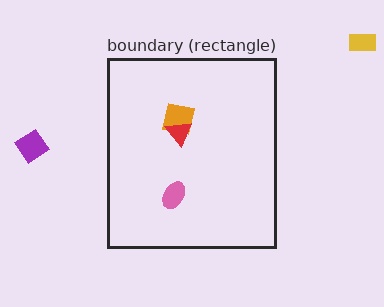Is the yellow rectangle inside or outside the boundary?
Outside.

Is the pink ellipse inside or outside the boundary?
Inside.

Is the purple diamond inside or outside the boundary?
Outside.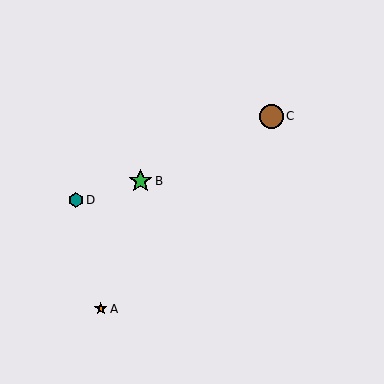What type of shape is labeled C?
Shape C is a brown circle.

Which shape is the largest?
The brown circle (labeled C) is the largest.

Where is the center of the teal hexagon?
The center of the teal hexagon is at (76, 200).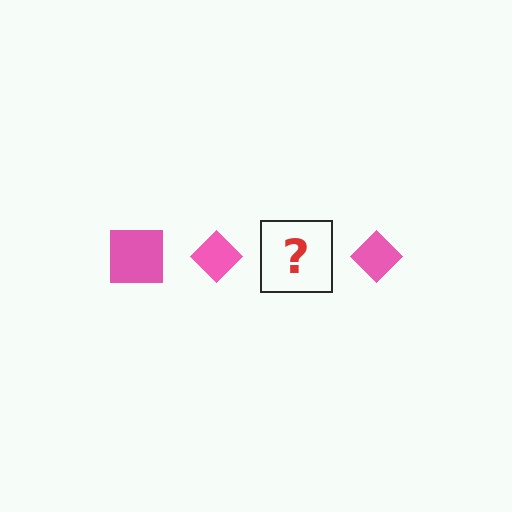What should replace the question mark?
The question mark should be replaced with a pink square.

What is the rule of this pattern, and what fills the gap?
The rule is that the pattern cycles through square, diamond shapes in pink. The gap should be filled with a pink square.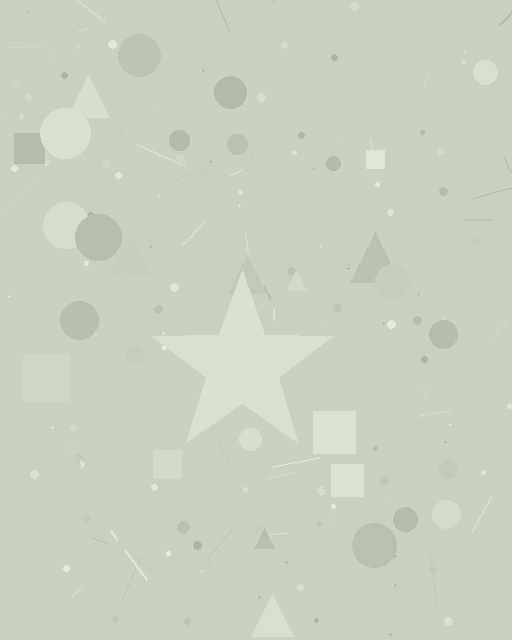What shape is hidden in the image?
A star is hidden in the image.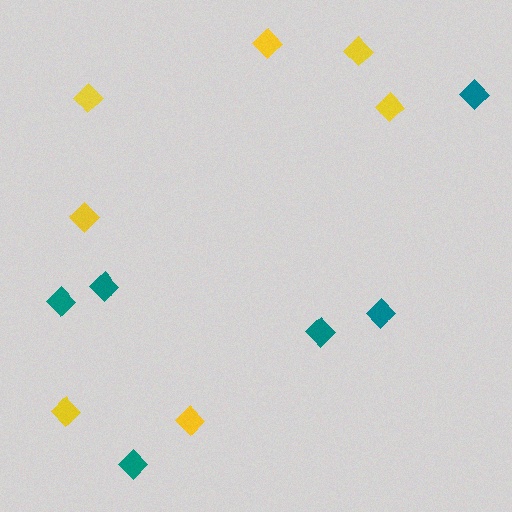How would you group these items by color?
There are 2 groups: one group of yellow diamonds (7) and one group of teal diamonds (6).